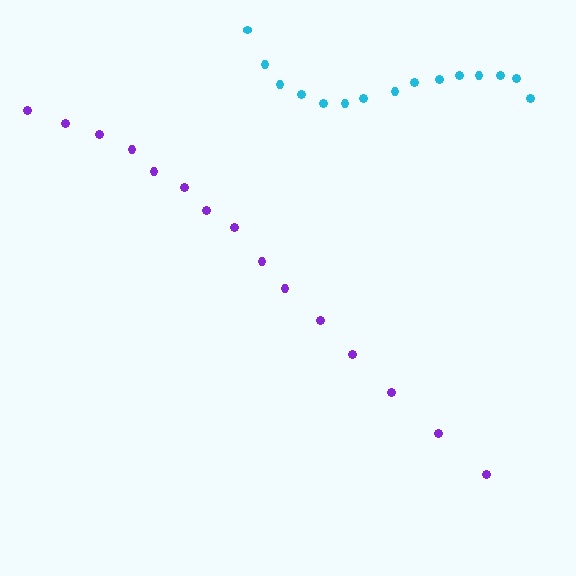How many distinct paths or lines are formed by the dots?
There are 2 distinct paths.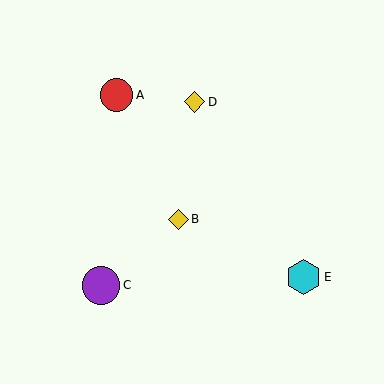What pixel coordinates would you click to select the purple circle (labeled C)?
Click at (101, 285) to select the purple circle C.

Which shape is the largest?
The purple circle (labeled C) is the largest.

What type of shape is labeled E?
Shape E is a cyan hexagon.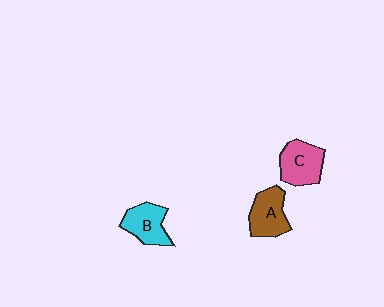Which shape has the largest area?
Shape C (pink).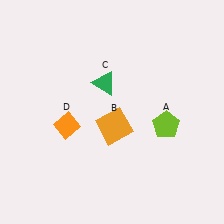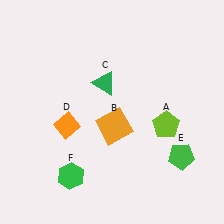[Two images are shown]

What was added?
A green pentagon (E), a green hexagon (F) were added in Image 2.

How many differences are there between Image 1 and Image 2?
There are 2 differences between the two images.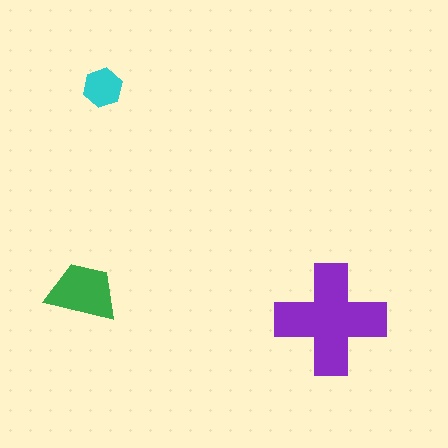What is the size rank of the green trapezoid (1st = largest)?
2nd.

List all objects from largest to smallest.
The purple cross, the green trapezoid, the cyan hexagon.